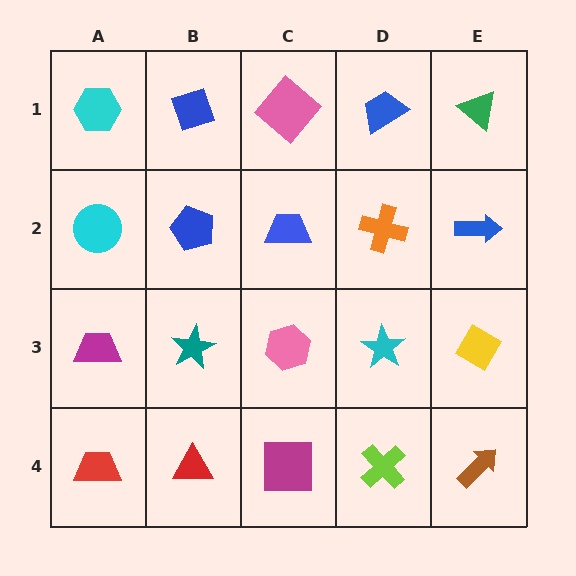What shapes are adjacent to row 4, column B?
A teal star (row 3, column B), a red trapezoid (row 4, column A), a magenta square (row 4, column C).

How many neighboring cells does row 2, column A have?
3.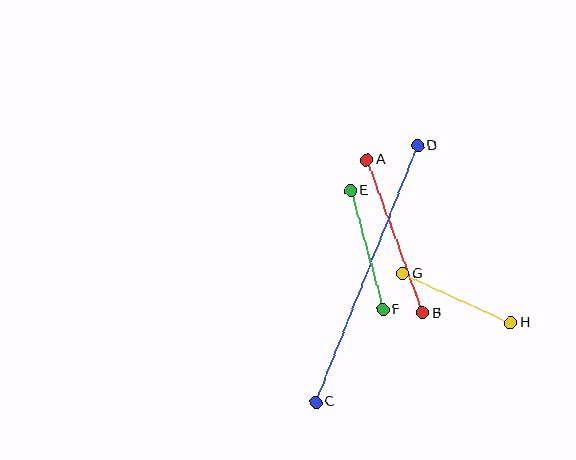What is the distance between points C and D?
The distance is approximately 276 pixels.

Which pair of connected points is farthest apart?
Points C and D are farthest apart.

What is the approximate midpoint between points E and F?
The midpoint is at approximately (367, 250) pixels.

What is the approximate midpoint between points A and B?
The midpoint is at approximately (395, 236) pixels.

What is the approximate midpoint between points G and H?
The midpoint is at approximately (457, 298) pixels.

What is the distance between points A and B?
The distance is approximately 163 pixels.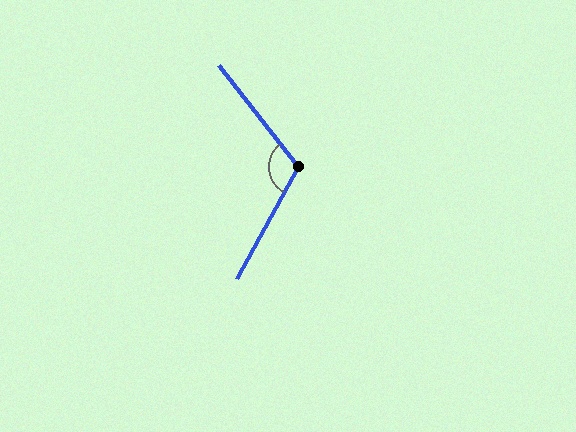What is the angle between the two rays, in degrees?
Approximately 113 degrees.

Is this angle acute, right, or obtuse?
It is obtuse.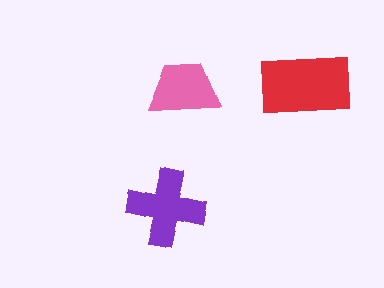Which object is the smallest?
The pink trapezoid.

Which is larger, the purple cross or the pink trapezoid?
The purple cross.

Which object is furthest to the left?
The purple cross is leftmost.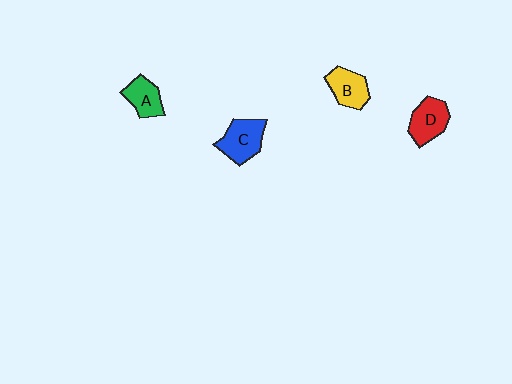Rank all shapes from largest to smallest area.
From largest to smallest: C (blue), D (red), B (yellow), A (green).